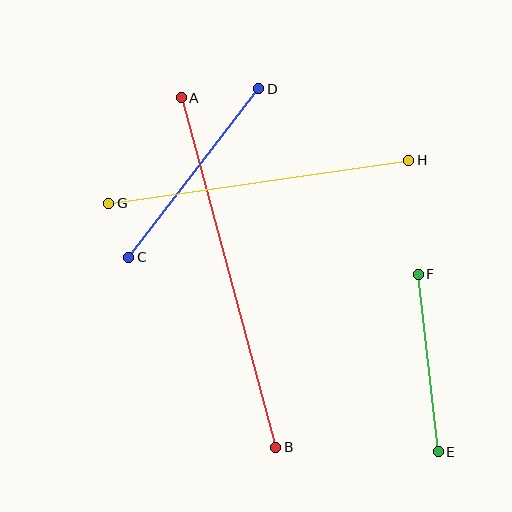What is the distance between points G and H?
The distance is approximately 303 pixels.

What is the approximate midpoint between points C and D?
The midpoint is at approximately (194, 173) pixels.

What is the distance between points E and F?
The distance is approximately 179 pixels.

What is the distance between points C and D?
The distance is approximately 213 pixels.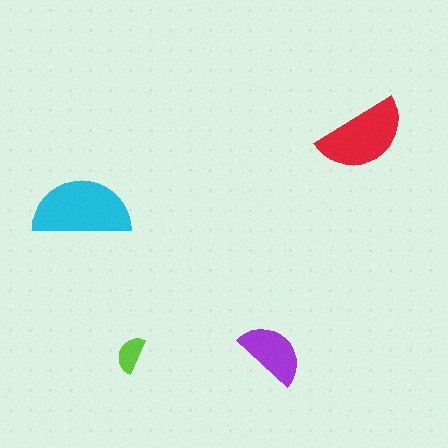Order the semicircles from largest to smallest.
the cyan one, the red one, the purple one, the lime one.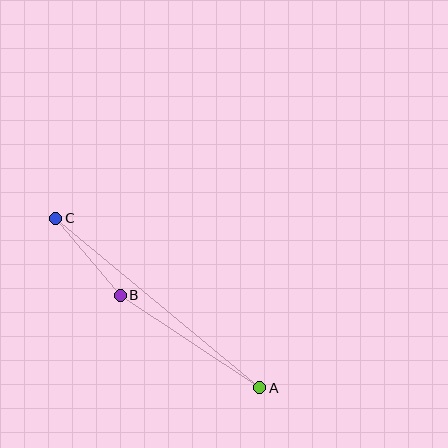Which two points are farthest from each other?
Points A and C are farthest from each other.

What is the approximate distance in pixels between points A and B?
The distance between A and B is approximately 167 pixels.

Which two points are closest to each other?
Points B and C are closest to each other.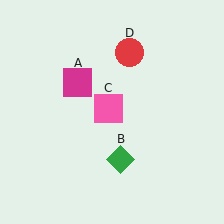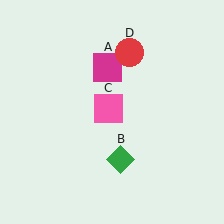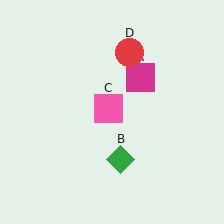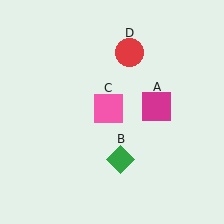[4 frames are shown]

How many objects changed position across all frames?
1 object changed position: magenta square (object A).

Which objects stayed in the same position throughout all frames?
Green diamond (object B) and pink square (object C) and red circle (object D) remained stationary.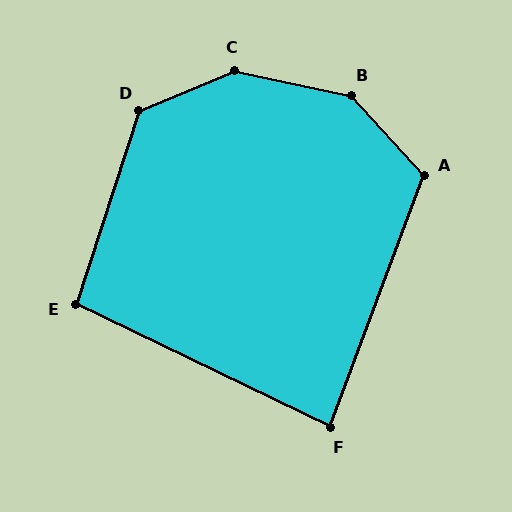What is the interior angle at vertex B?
Approximately 144 degrees (obtuse).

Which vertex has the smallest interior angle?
F, at approximately 85 degrees.